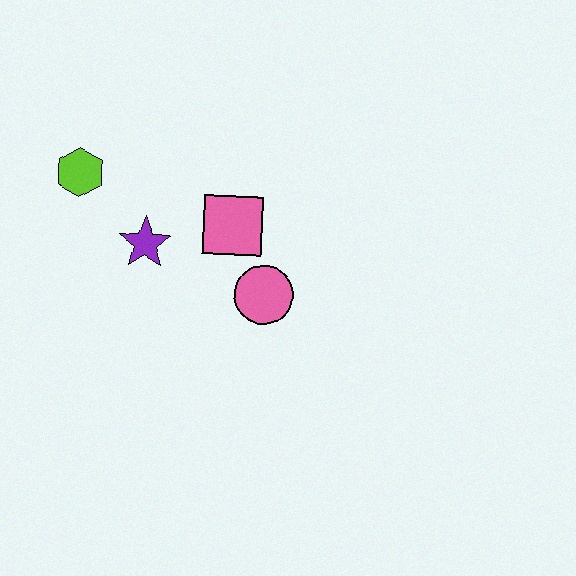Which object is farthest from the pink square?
The lime hexagon is farthest from the pink square.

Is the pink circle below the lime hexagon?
Yes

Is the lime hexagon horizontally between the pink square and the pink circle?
No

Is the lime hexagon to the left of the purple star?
Yes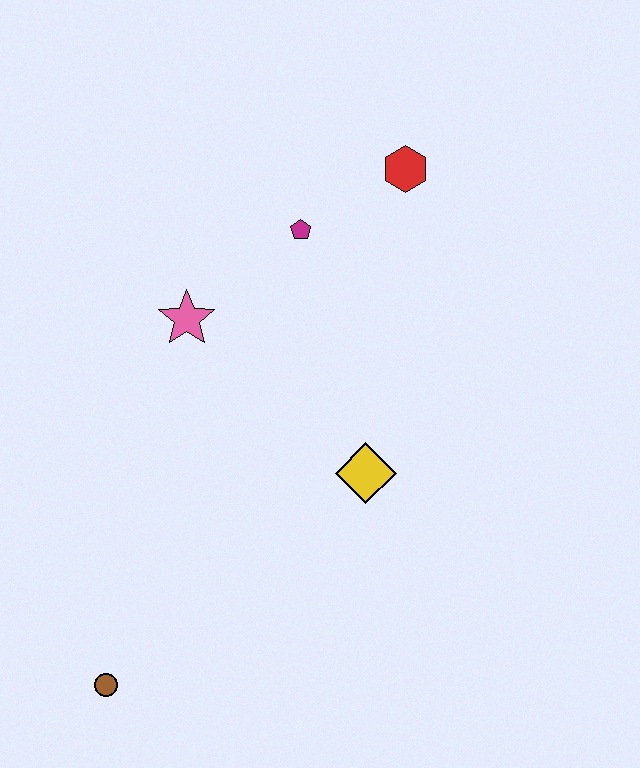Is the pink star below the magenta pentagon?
Yes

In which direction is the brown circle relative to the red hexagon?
The brown circle is below the red hexagon.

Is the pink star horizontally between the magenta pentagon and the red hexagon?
No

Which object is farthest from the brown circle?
The red hexagon is farthest from the brown circle.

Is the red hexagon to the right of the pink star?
Yes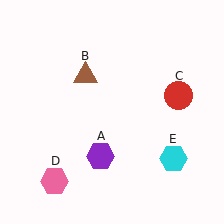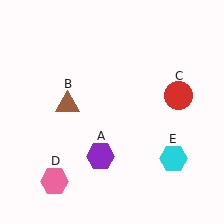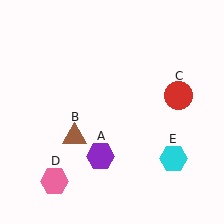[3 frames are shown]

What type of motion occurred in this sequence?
The brown triangle (object B) rotated counterclockwise around the center of the scene.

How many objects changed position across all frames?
1 object changed position: brown triangle (object B).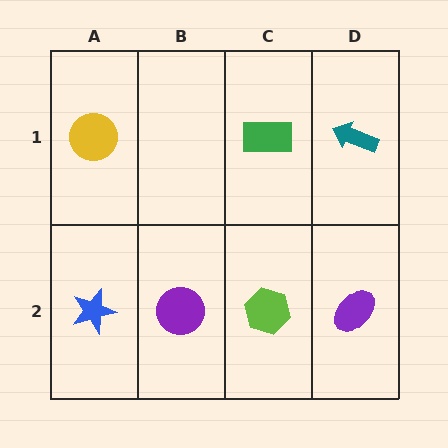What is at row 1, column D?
A teal arrow.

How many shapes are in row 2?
4 shapes.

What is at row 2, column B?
A purple circle.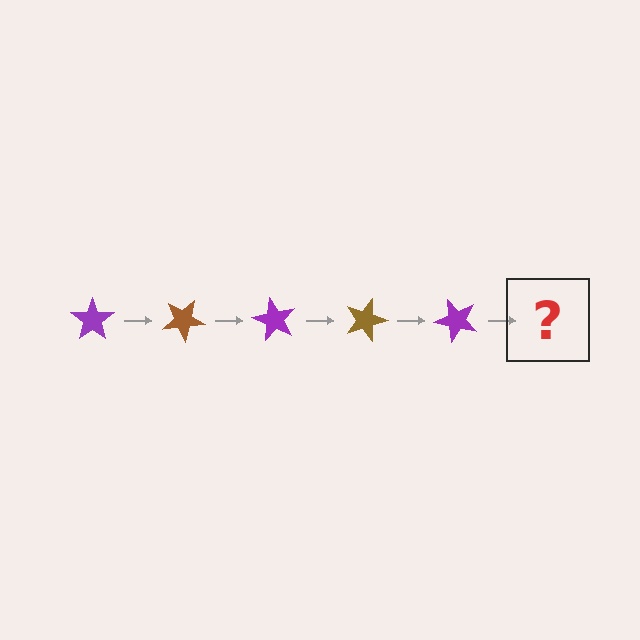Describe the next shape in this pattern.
It should be a brown star, rotated 150 degrees from the start.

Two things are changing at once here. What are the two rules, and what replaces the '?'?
The two rules are that it rotates 30 degrees each step and the color cycles through purple and brown. The '?' should be a brown star, rotated 150 degrees from the start.